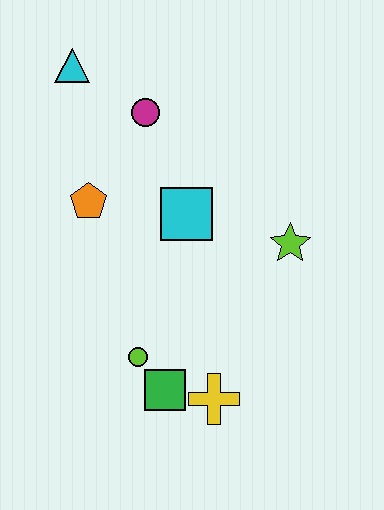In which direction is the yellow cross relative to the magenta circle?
The yellow cross is below the magenta circle.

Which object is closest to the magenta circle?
The cyan triangle is closest to the magenta circle.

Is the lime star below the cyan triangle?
Yes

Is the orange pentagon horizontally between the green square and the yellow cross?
No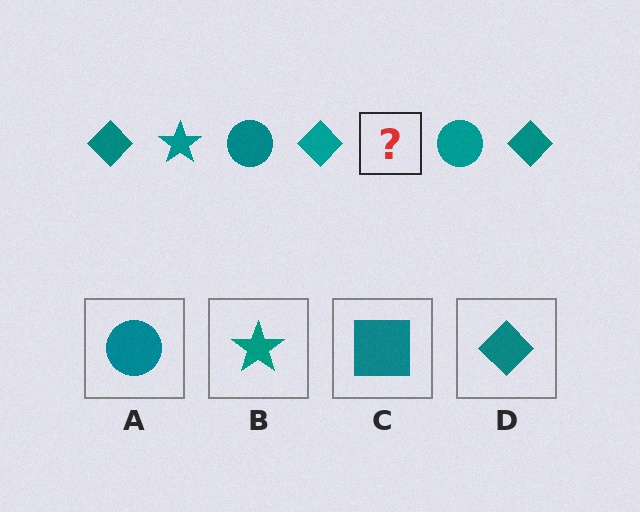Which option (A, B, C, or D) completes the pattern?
B.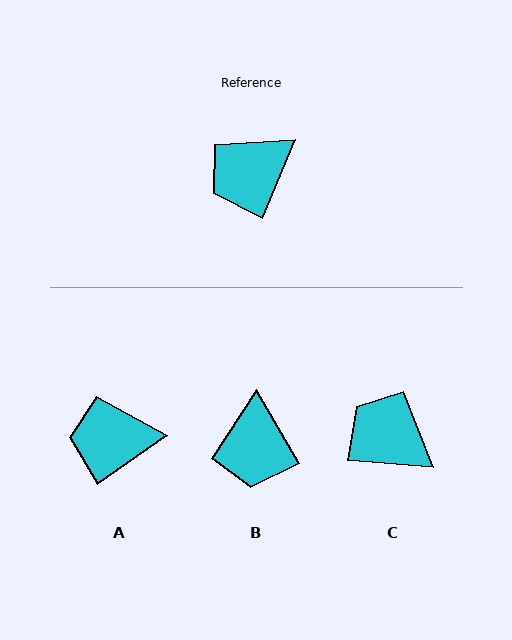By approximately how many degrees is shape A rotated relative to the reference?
Approximately 32 degrees clockwise.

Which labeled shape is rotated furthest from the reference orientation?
C, about 72 degrees away.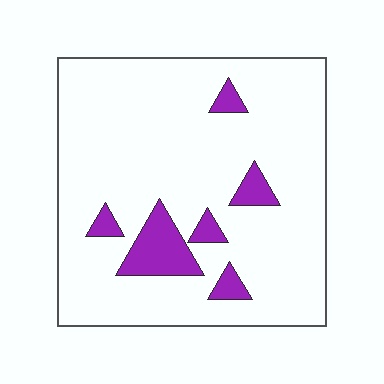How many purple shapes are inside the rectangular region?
6.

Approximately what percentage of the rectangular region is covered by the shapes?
Approximately 10%.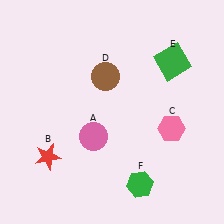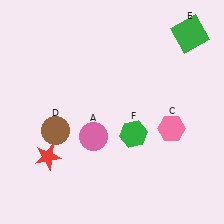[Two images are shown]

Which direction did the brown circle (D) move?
The brown circle (D) moved down.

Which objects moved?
The objects that moved are: the brown circle (D), the green square (E), the green hexagon (F).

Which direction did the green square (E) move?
The green square (E) moved up.